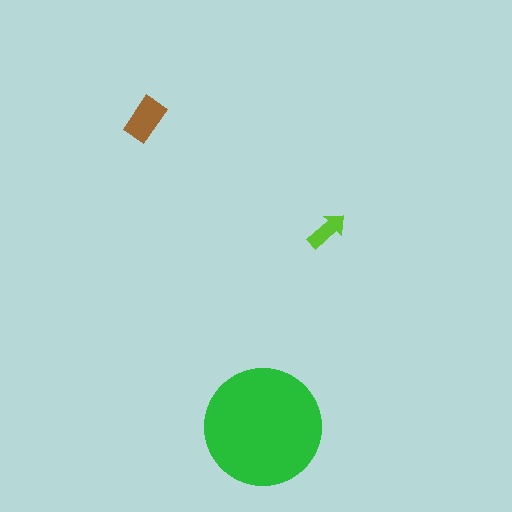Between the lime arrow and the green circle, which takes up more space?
The green circle.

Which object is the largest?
The green circle.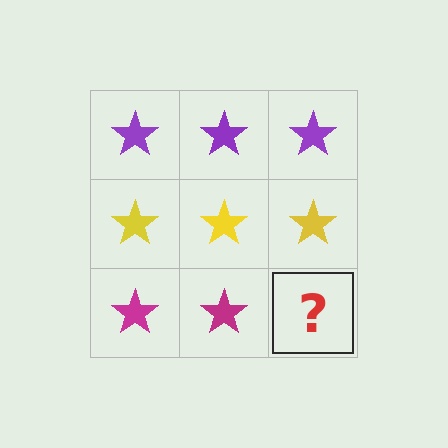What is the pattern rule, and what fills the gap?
The rule is that each row has a consistent color. The gap should be filled with a magenta star.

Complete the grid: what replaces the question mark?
The question mark should be replaced with a magenta star.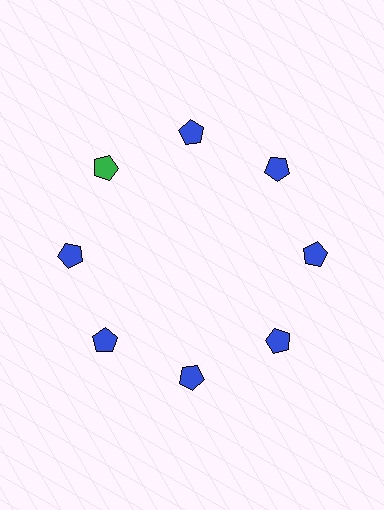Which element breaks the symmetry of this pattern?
The green pentagon at roughly the 10 o'clock position breaks the symmetry. All other shapes are blue pentagons.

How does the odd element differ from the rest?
It has a different color: green instead of blue.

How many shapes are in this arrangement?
There are 8 shapes arranged in a ring pattern.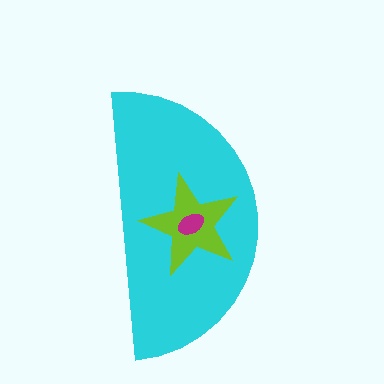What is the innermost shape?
The magenta ellipse.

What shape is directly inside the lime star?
The magenta ellipse.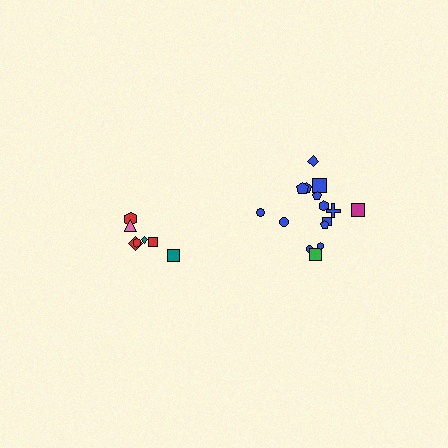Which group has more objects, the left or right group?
The right group.